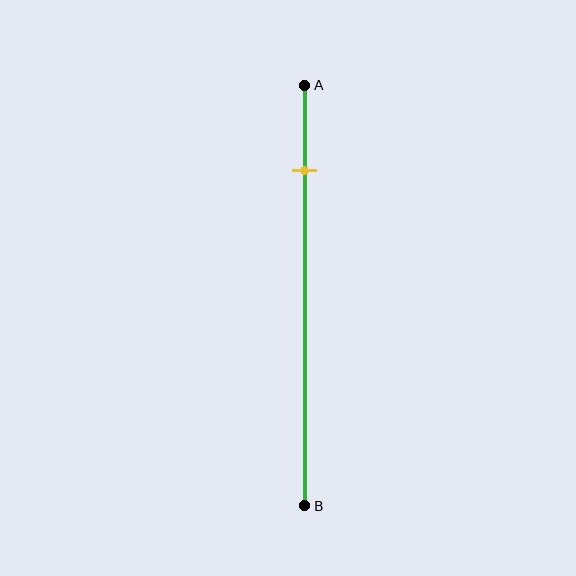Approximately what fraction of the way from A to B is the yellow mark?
The yellow mark is approximately 20% of the way from A to B.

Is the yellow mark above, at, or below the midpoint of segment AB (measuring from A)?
The yellow mark is above the midpoint of segment AB.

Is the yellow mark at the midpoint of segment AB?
No, the mark is at about 20% from A, not at the 50% midpoint.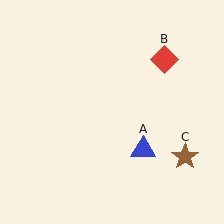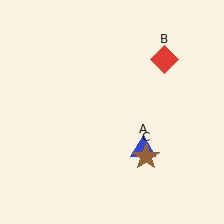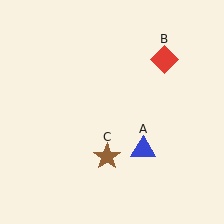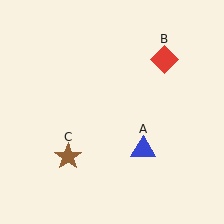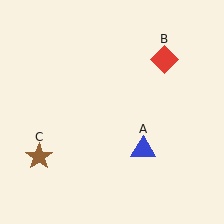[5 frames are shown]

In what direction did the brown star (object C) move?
The brown star (object C) moved left.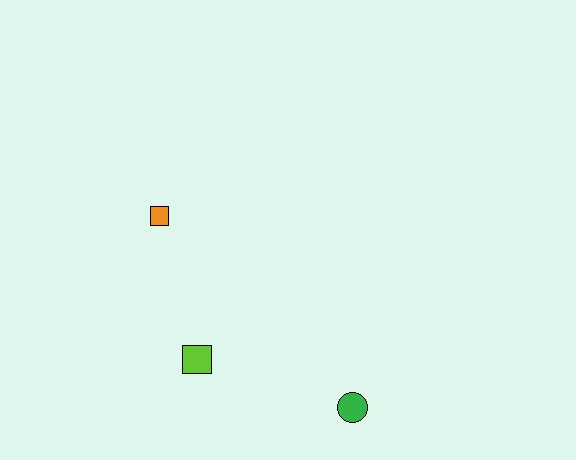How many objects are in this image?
There are 3 objects.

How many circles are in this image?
There is 1 circle.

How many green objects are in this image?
There is 1 green object.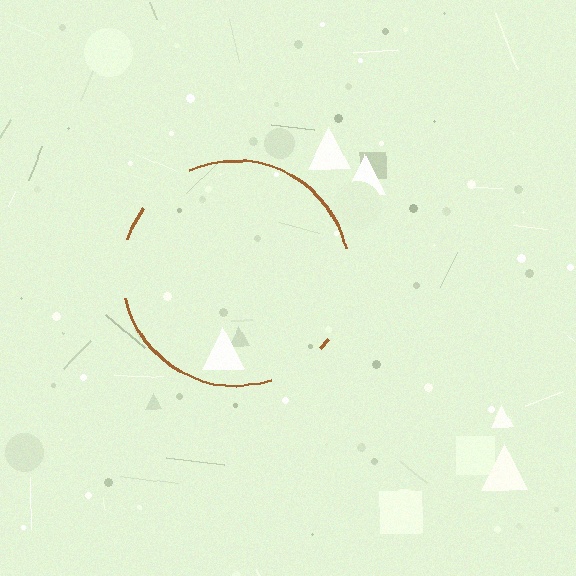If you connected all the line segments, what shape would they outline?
They would outline a circle.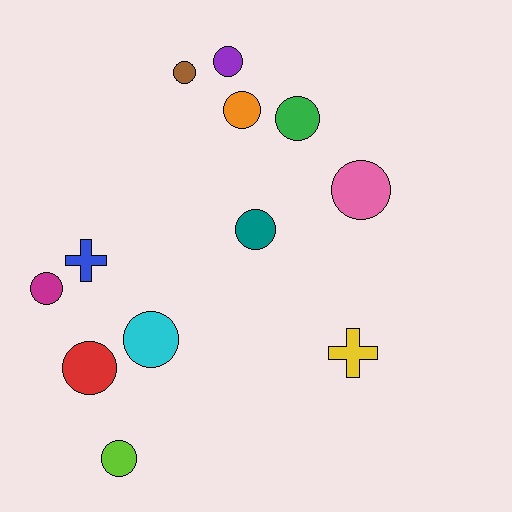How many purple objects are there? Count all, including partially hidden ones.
There is 1 purple object.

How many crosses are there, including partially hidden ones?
There are 2 crosses.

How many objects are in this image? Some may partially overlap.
There are 12 objects.